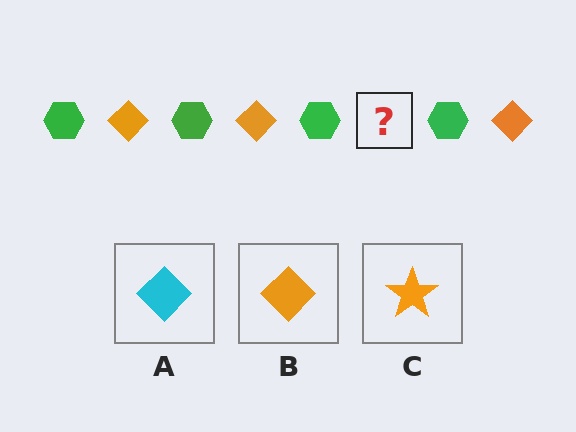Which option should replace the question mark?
Option B.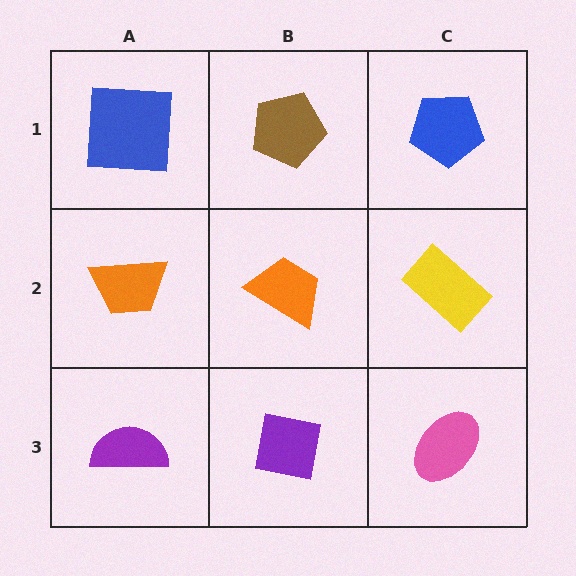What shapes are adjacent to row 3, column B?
An orange trapezoid (row 2, column B), a purple semicircle (row 3, column A), a pink ellipse (row 3, column C).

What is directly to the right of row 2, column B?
A yellow rectangle.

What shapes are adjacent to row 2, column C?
A blue pentagon (row 1, column C), a pink ellipse (row 3, column C), an orange trapezoid (row 2, column B).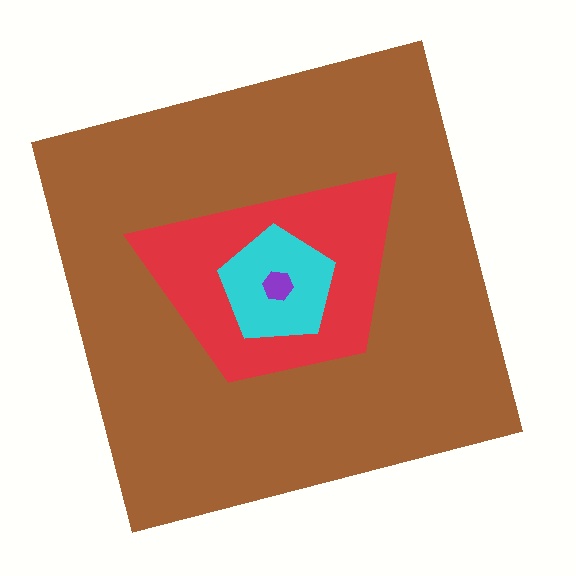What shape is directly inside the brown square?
The red trapezoid.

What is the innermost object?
The purple hexagon.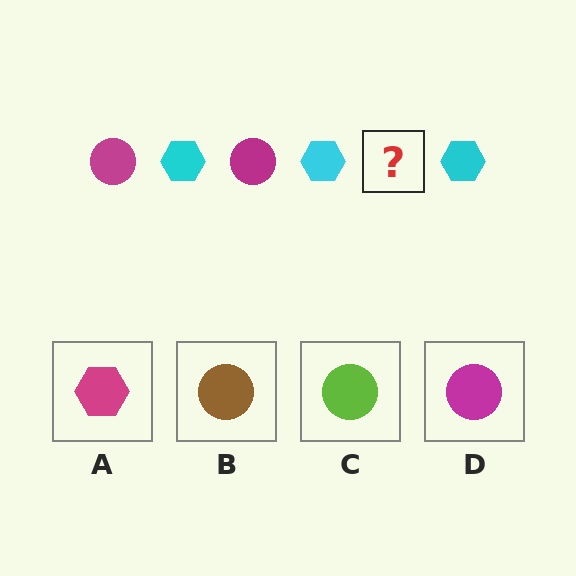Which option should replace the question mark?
Option D.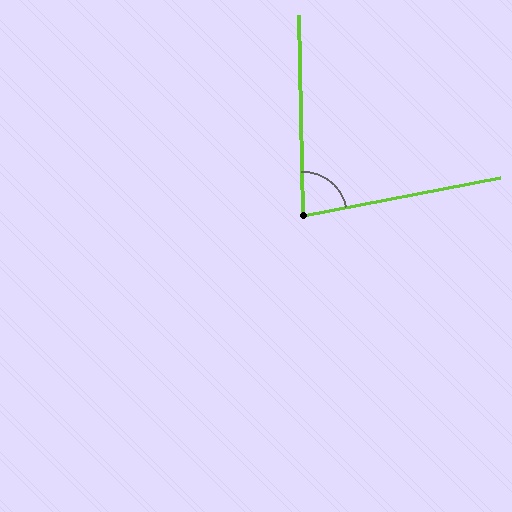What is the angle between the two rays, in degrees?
Approximately 80 degrees.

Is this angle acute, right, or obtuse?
It is acute.